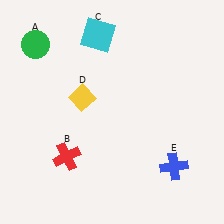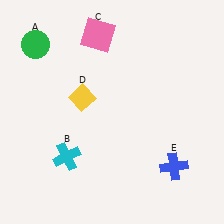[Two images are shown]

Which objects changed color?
B changed from red to cyan. C changed from cyan to pink.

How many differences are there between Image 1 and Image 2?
There are 2 differences between the two images.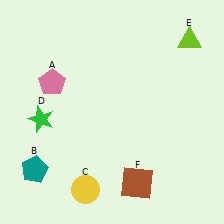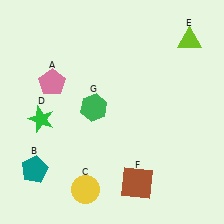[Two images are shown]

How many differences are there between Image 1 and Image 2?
There is 1 difference between the two images.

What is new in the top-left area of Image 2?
A green hexagon (G) was added in the top-left area of Image 2.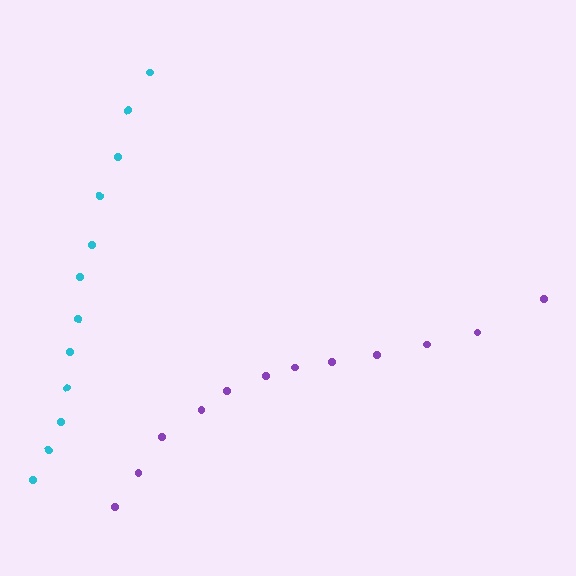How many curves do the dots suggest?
There are 2 distinct paths.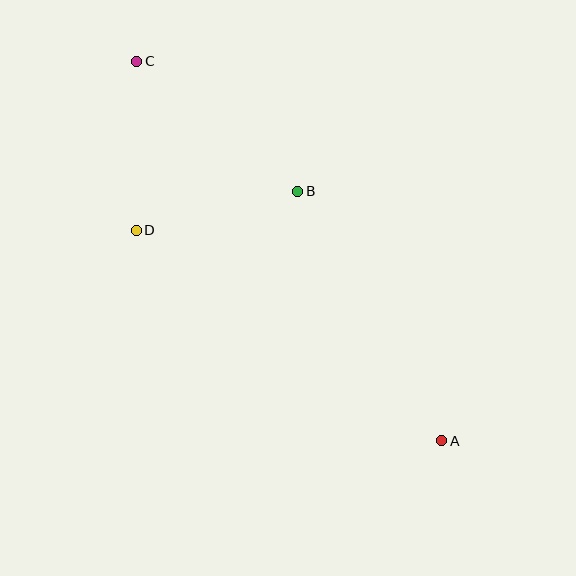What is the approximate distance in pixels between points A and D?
The distance between A and D is approximately 371 pixels.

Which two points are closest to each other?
Points B and D are closest to each other.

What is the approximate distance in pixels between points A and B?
The distance between A and B is approximately 288 pixels.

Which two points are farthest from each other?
Points A and C are farthest from each other.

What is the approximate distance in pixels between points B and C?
The distance between B and C is approximately 207 pixels.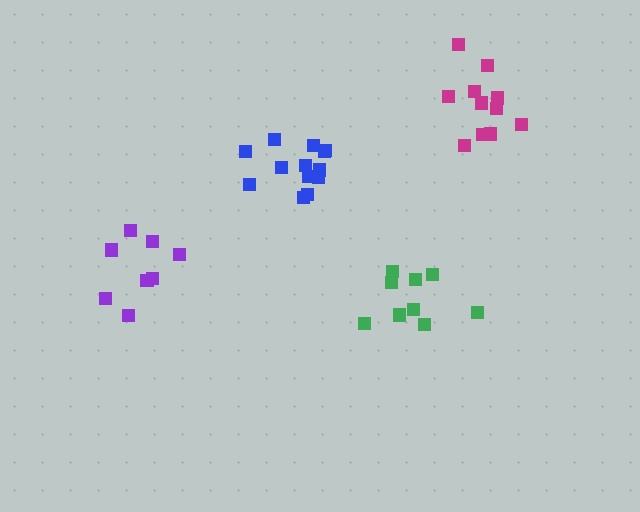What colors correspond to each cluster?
The clusters are colored: green, purple, magenta, blue.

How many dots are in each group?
Group 1: 9 dots, Group 2: 8 dots, Group 3: 11 dots, Group 4: 13 dots (41 total).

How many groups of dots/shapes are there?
There are 4 groups.